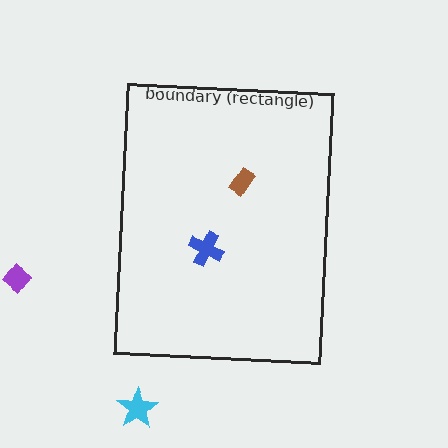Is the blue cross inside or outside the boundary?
Inside.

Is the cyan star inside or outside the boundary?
Outside.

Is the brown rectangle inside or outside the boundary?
Inside.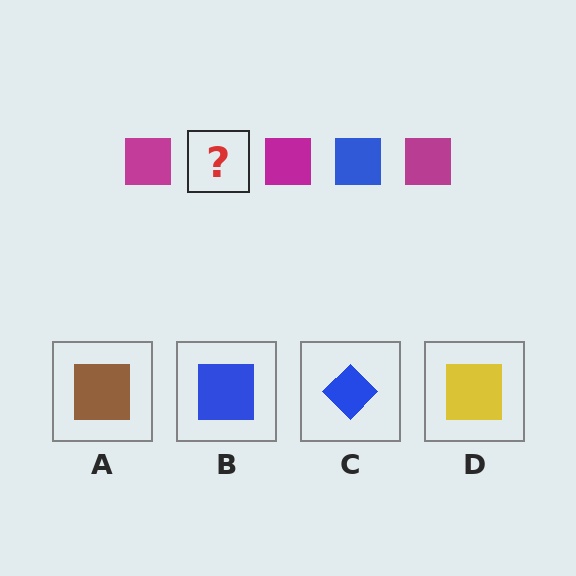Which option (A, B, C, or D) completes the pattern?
B.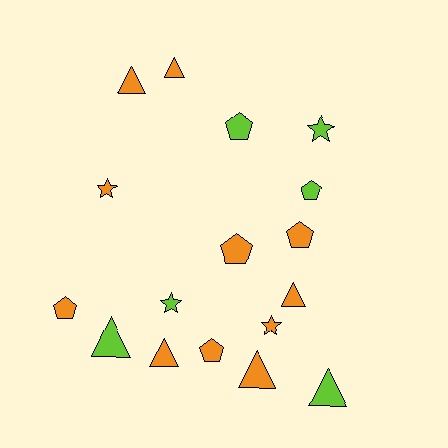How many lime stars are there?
There are 2 lime stars.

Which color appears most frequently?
Orange, with 11 objects.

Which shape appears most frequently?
Triangle, with 7 objects.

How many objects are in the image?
There are 17 objects.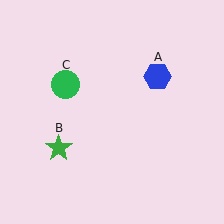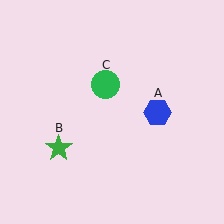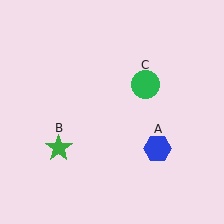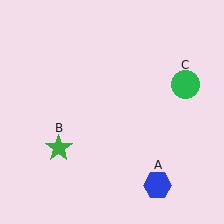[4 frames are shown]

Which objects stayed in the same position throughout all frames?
Green star (object B) remained stationary.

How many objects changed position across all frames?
2 objects changed position: blue hexagon (object A), green circle (object C).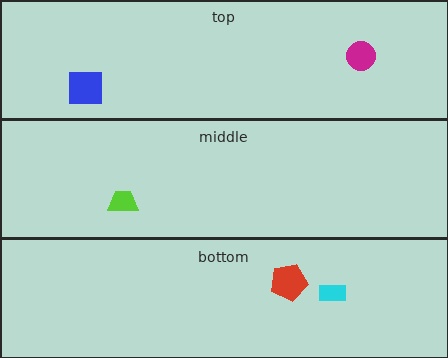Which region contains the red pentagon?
The bottom region.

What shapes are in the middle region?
The lime trapezoid.